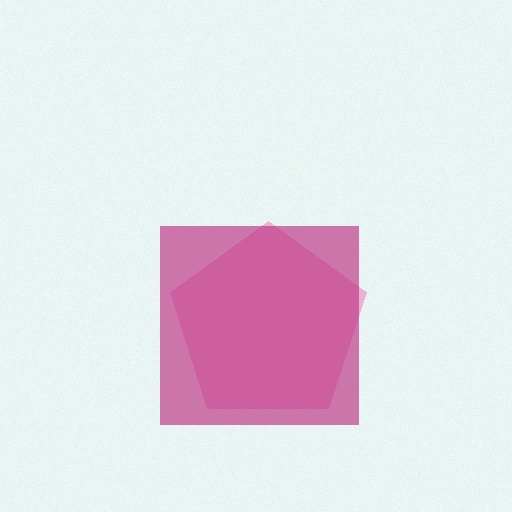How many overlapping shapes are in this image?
There are 2 overlapping shapes in the image.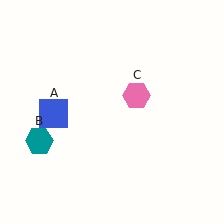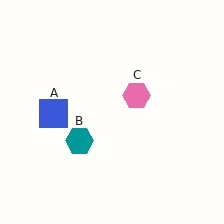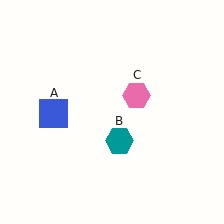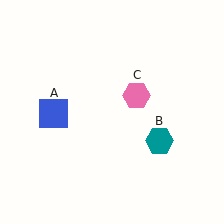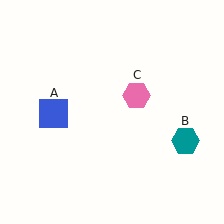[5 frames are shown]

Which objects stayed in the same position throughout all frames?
Blue square (object A) and pink hexagon (object C) remained stationary.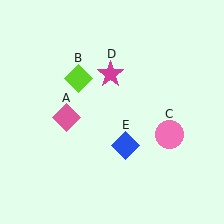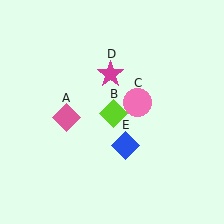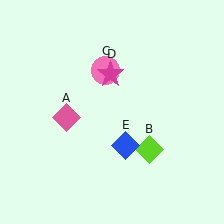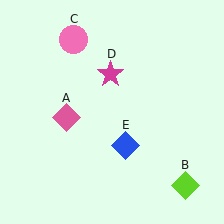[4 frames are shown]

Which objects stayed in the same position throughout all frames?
Pink diamond (object A) and magenta star (object D) and blue diamond (object E) remained stationary.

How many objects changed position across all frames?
2 objects changed position: lime diamond (object B), pink circle (object C).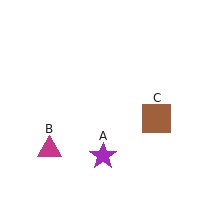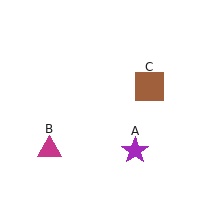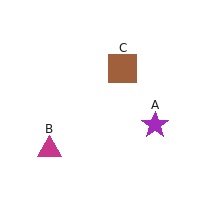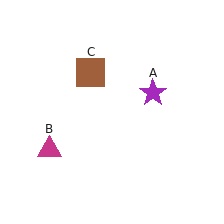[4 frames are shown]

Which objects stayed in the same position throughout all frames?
Magenta triangle (object B) remained stationary.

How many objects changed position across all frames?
2 objects changed position: purple star (object A), brown square (object C).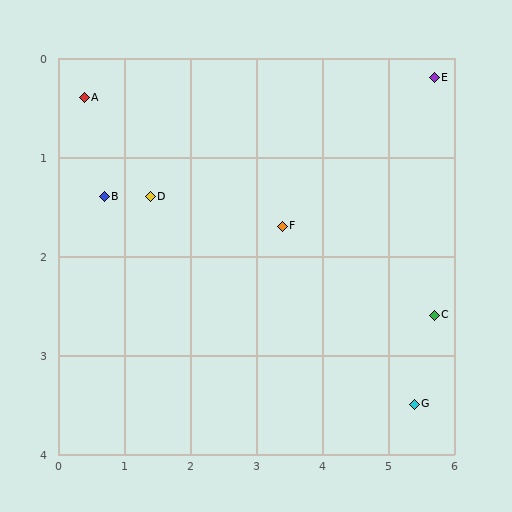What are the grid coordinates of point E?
Point E is at approximately (5.7, 0.2).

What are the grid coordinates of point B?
Point B is at approximately (0.7, 1.4).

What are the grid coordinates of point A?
Point A is at approximately (0.4, 0.4).